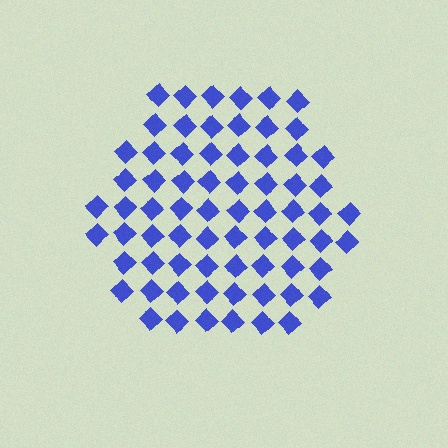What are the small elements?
The small elements are diamonds.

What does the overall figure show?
The overall figure shows a hexagon.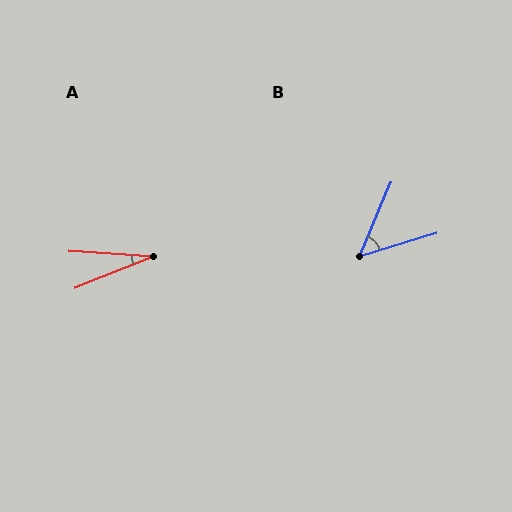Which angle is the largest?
B, at approximately 50 degrees.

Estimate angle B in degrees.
Approximately 50 degrees.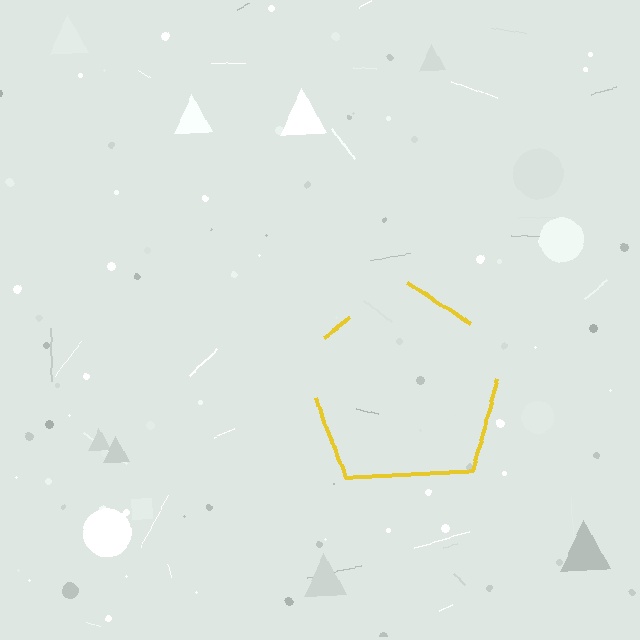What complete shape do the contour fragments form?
The contour fragments form a pentagon.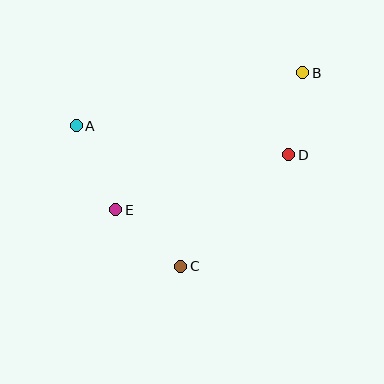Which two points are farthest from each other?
Points A and B are farthest from each other.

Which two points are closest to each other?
Points B and D are closest to each other.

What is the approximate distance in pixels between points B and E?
The distance between B and E is approximately 232 pixels.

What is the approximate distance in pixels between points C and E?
The distance between C and E is approximately 86 pixels.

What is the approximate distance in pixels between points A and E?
The distance between A and E is approximately 92 pixels.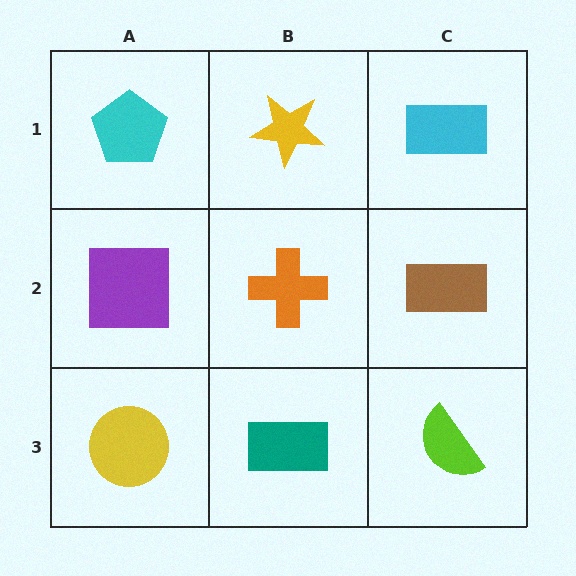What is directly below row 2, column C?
A lime semicircle.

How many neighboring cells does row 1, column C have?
2.